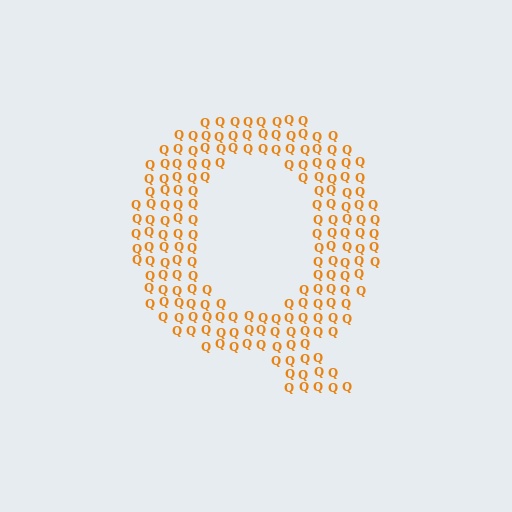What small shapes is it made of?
It is made of small letter Q's.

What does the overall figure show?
The overall figure shows the letter Q.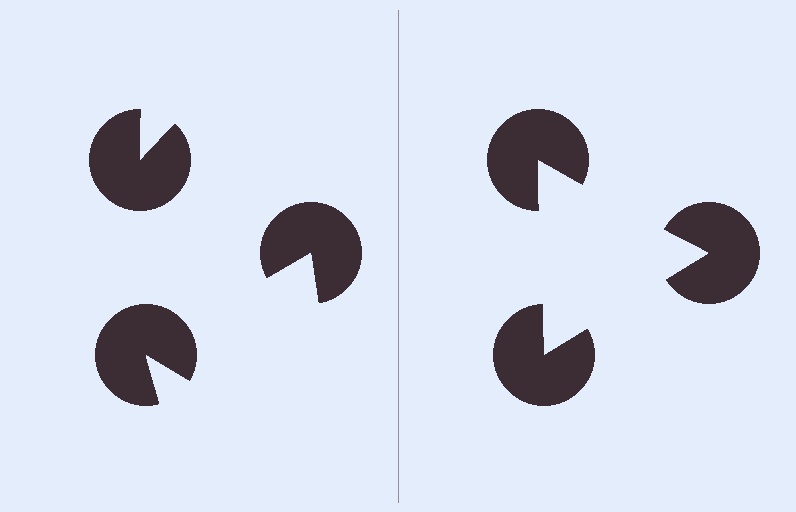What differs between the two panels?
The pac-man discs are positioned identically on both sides; only the wedge orientations differ. On the right they align to a triangle; on the left they are misaligned.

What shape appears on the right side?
An illusory triangle.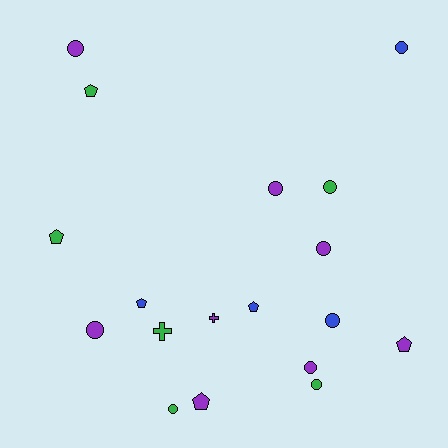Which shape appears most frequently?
Circle, with 10 objects.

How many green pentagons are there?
There are 2 green pentagons.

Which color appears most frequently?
Purple, with 8 objects.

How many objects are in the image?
There are 18 objects.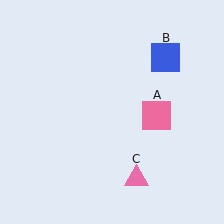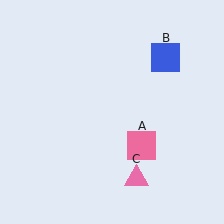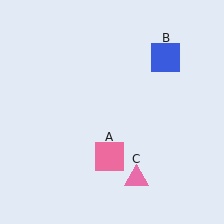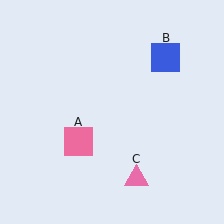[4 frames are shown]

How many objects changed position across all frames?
1 object changed position: pink square (object A).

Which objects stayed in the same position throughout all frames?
Blue square (object B) and pink triangle (object C) remained stationary.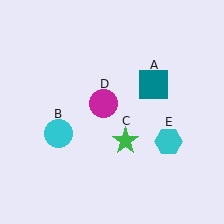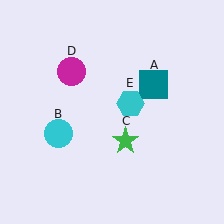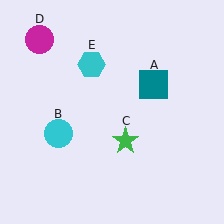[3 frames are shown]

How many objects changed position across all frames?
2 objects changed position: magenta circle (object D), cyan hexagon (object E).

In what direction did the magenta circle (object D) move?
The magenta circle (object D) moved up and to the left.